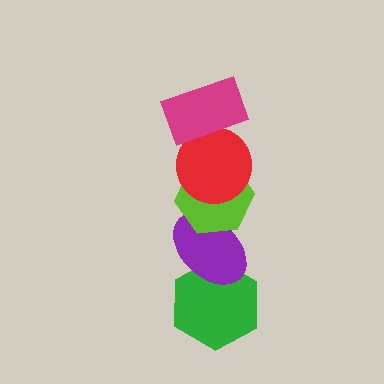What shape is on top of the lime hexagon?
The red circle is on top of the lime hexagon.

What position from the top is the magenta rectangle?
The magenta rectangle is 1st from the top.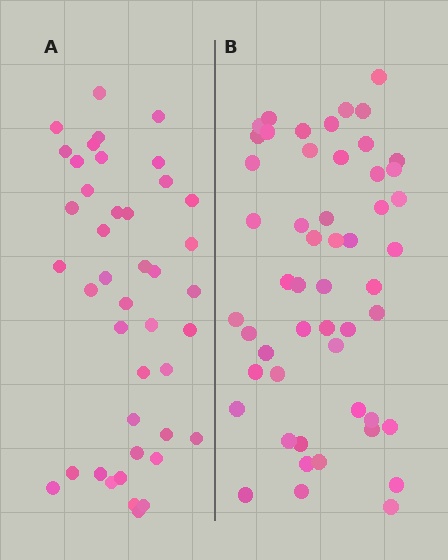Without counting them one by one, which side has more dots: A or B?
Region B (the right region) has more dots.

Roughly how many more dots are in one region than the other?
Region B has roughly 10 or so more dots than region A.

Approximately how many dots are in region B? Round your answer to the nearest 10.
About 50 dots. (The exact count is 52, which rounds to 50.)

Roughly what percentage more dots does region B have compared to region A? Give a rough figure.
About 25% more.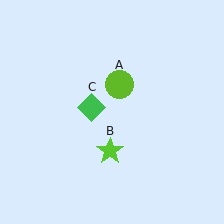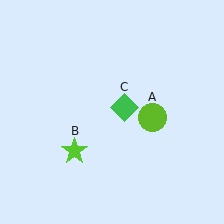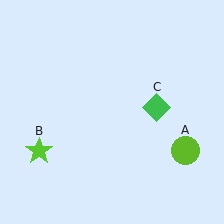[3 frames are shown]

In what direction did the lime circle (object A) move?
The lime circle (object A) moved down and to the right.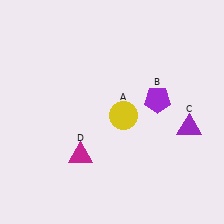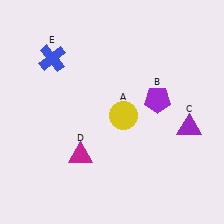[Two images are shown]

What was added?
A blue cross (E) was added in Image 2.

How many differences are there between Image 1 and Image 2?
There is 1 difference between the two images.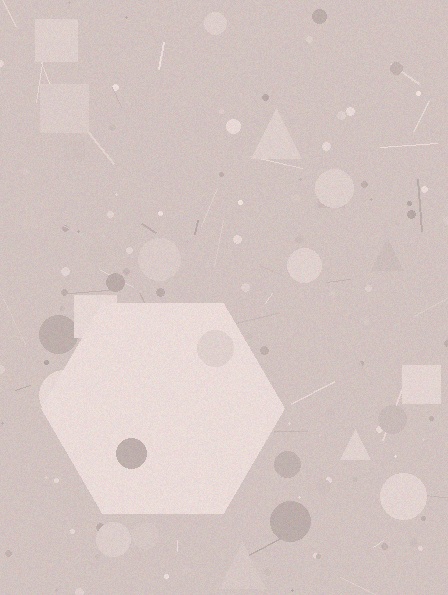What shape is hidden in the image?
A hexagon is hidden in the image.